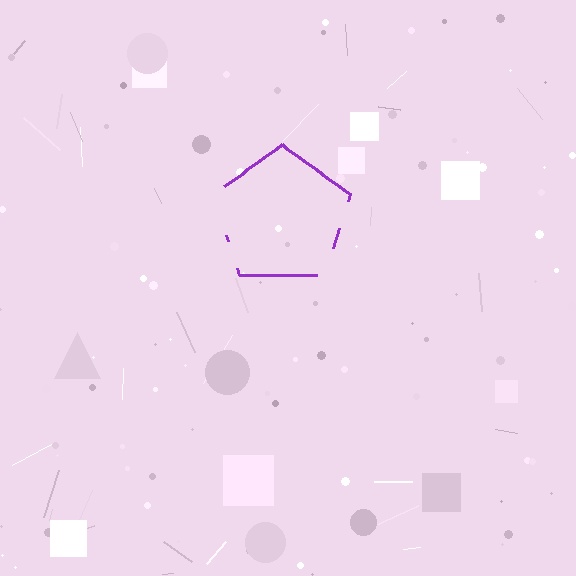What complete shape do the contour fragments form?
The contour fragments form a pentagon.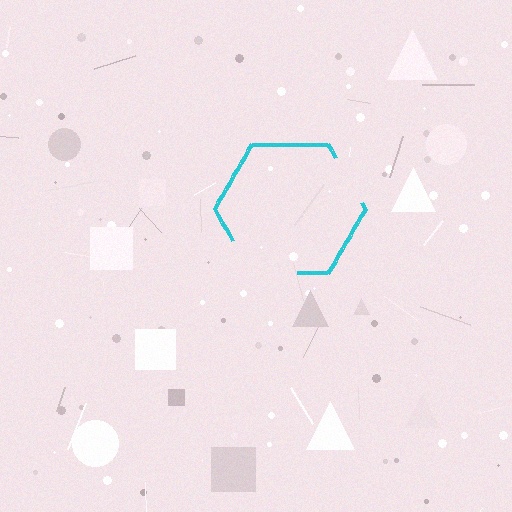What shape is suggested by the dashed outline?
The dashed outline suggests a hexagon.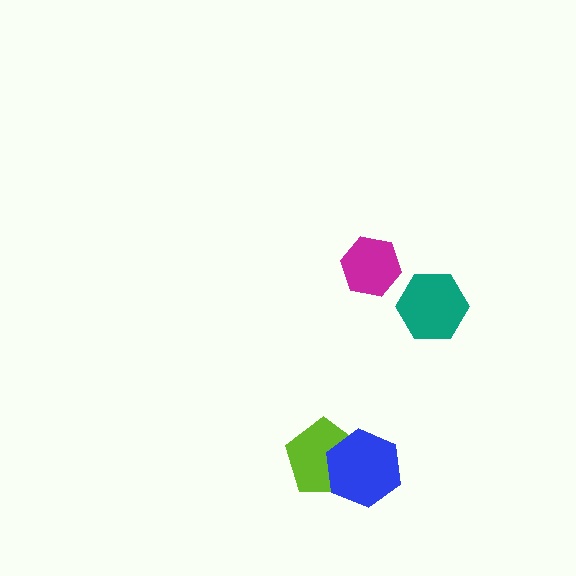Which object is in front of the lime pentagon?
The blue hexagon is in front of the lime pentagon.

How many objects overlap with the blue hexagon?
1 object overlaps with the blue hexagon.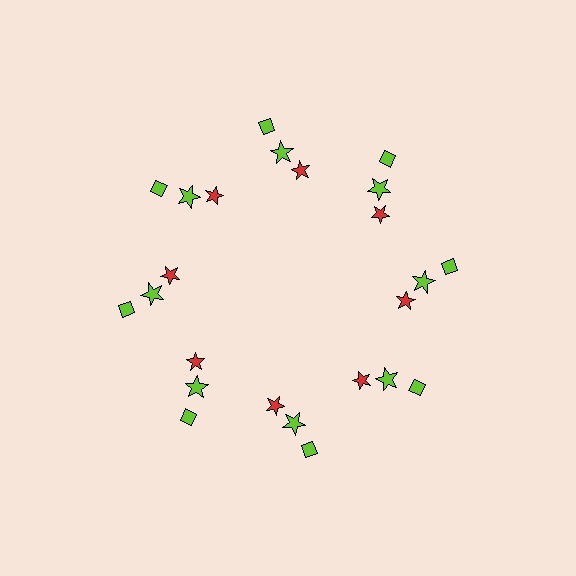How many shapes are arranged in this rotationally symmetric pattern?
There are 24 shapes, arranged in 8 groups of 3.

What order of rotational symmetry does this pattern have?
This pattern has 8-fold rotational symmetry.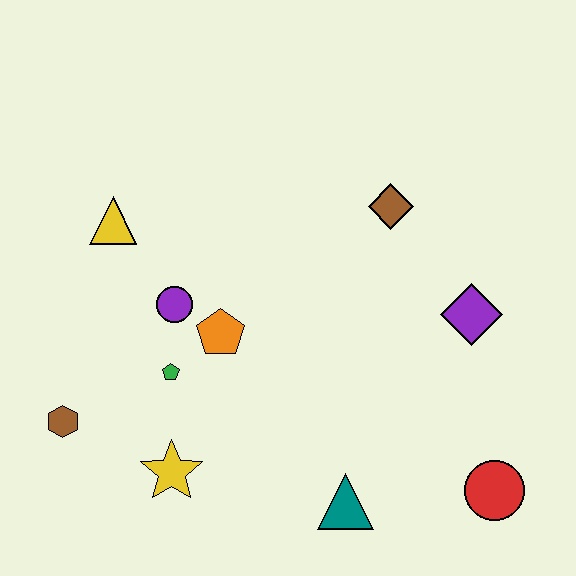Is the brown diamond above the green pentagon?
Yes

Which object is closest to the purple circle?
The orange pentagon is closest to the purple circle.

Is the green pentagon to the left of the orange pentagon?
Yes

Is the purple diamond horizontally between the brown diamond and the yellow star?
No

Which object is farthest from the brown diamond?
The brown hexagon is farthest from the brown diamond.